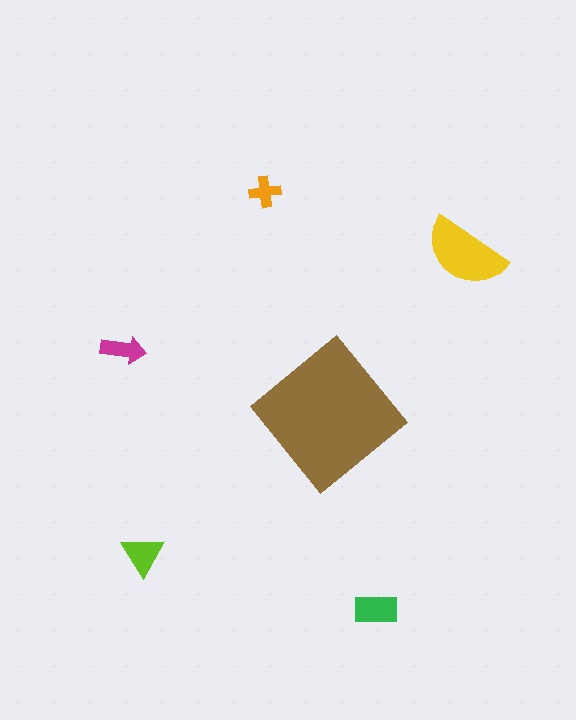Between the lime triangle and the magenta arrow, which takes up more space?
The lime triangle.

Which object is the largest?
The brown diamond.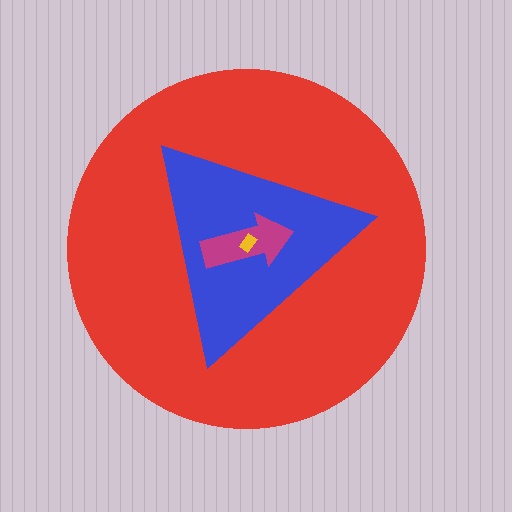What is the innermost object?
The yellow rectangle.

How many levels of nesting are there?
4.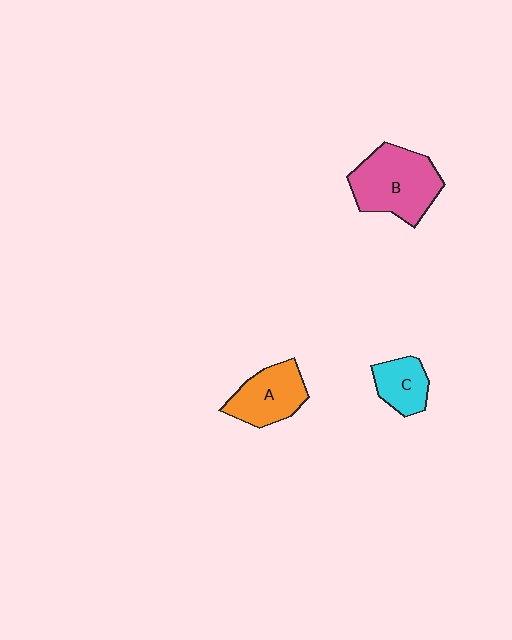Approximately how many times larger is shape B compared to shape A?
Approximately 1.4 times.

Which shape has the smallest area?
Shape C (cyan).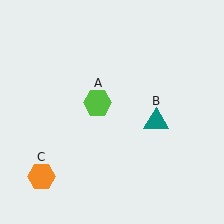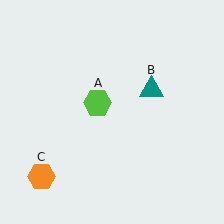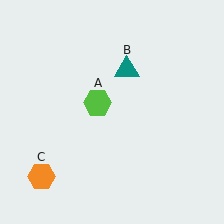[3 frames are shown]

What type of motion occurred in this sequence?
The teal triangle (object B) rotated counterclockwise around the center of the scene.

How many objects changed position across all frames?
1 object changed position: teal triangle (object B).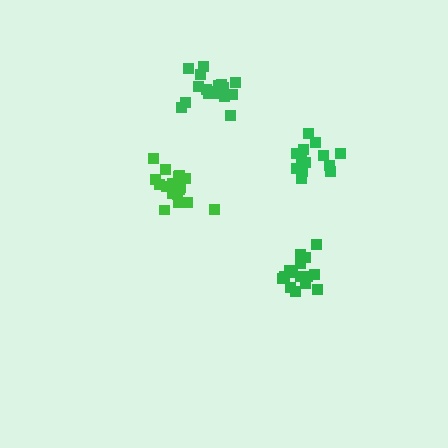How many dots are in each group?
Group 1: 18 dots, Group 2: 13 dots, Group 3: 17 dots, Group 4: 15 dots (63 total).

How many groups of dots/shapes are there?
There are 4 groups.